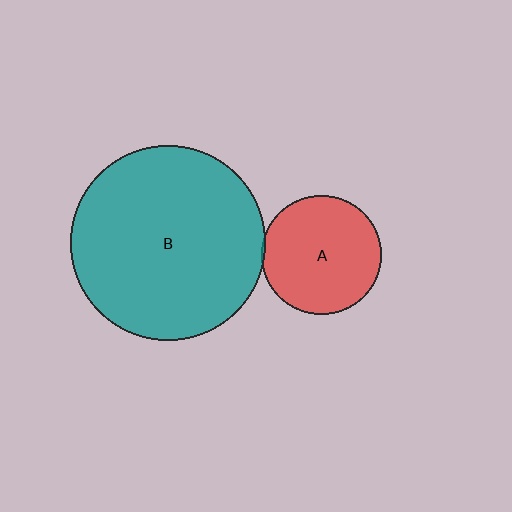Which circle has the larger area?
Circle B (teal).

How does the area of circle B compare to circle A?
Approximately 2.7 times.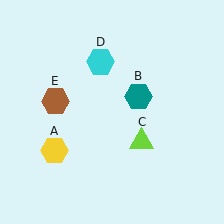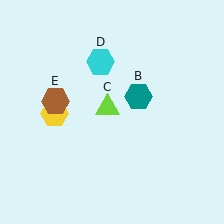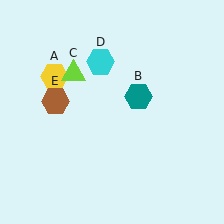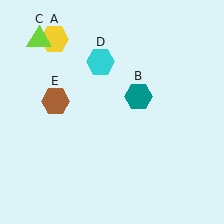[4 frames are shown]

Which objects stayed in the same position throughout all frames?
Teal hexagon (object B) and cyan hexagon (object D) and brown hexagon (object E) remained stationary.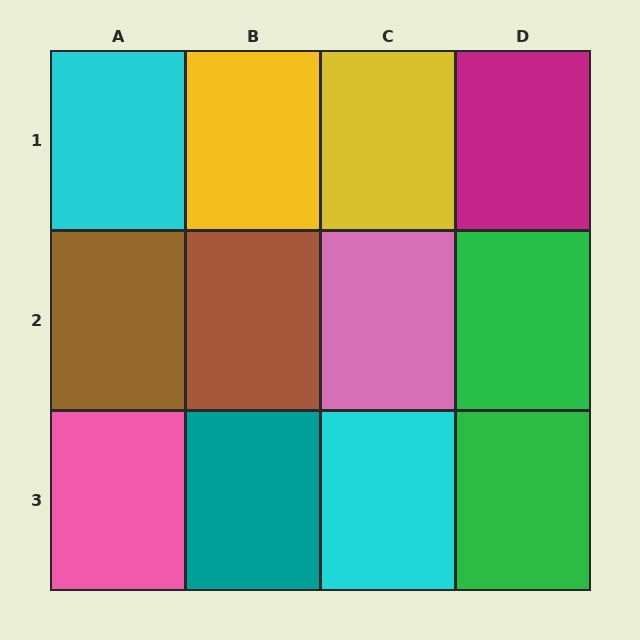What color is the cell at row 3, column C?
Cyan.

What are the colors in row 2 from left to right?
Brown, brown, pink, green.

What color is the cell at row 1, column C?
Yellow.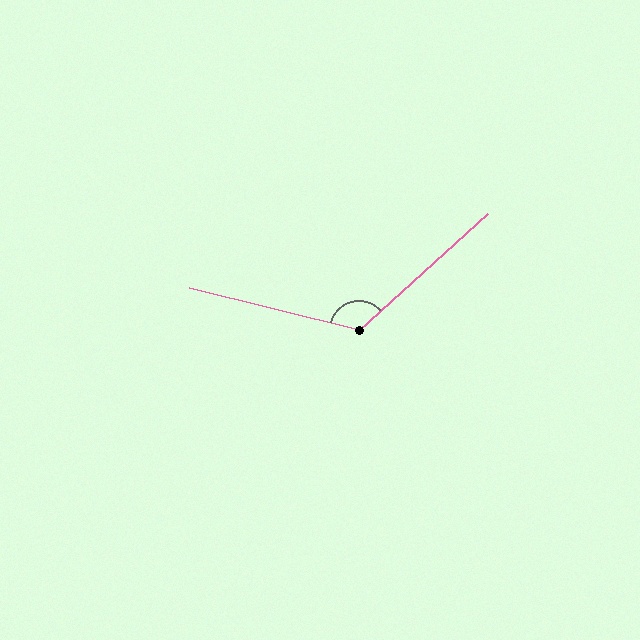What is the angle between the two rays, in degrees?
Approximately 124 degrees.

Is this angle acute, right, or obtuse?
It is obtuse.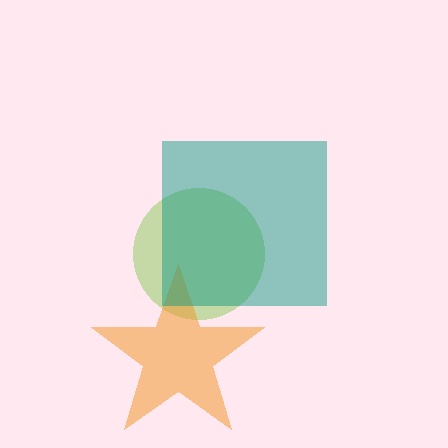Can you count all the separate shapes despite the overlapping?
Yes, there are 3 separate shapes.